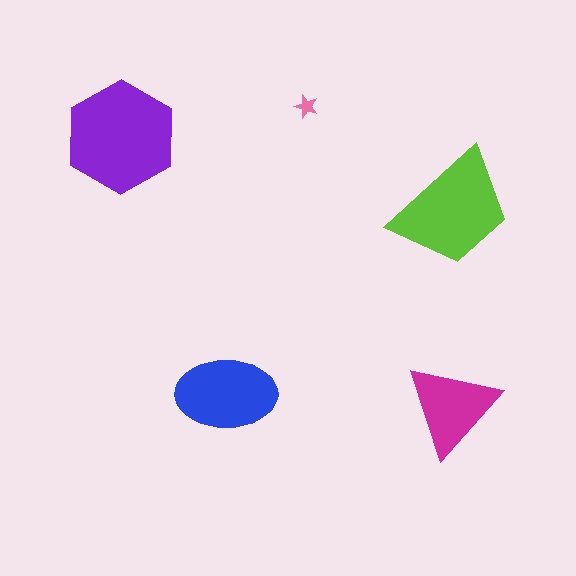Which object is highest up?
The pink star is topmost.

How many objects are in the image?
There are 5 objects in the image.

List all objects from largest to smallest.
The purple hexagon, the lime trapezoid, the blue ellipse, the magenta triangle, the pink star.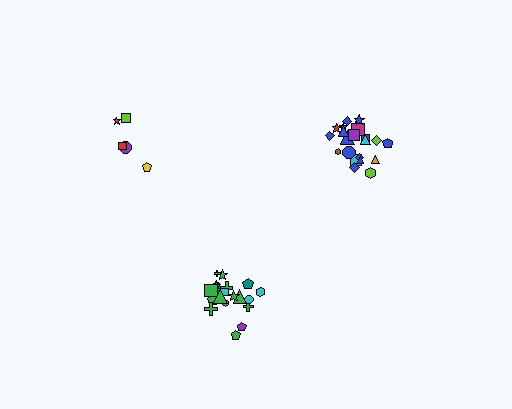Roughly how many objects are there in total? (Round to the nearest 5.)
Roughly 50 objects in total.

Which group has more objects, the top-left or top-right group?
The top-right group.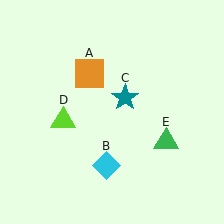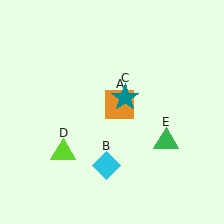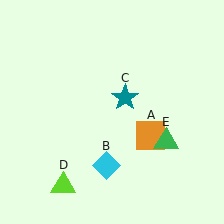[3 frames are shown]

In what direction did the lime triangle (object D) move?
The lime triangle (object D) moved down.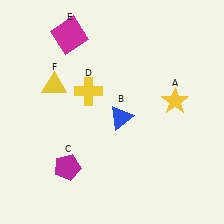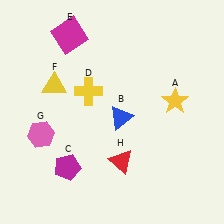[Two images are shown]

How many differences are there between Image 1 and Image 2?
There are 2 differences between the two images.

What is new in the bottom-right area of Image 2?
A red triangle (H) was added in the bottom-right area of Image 2.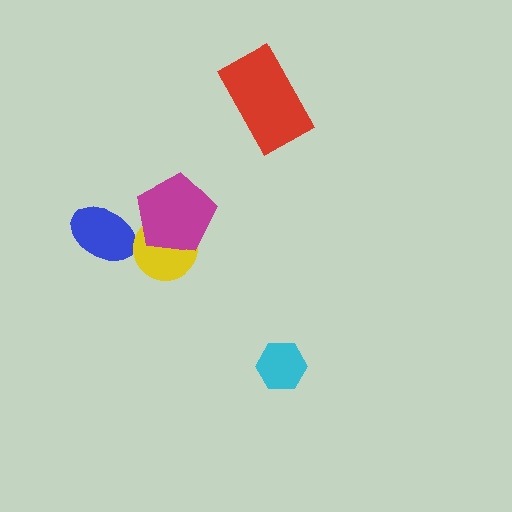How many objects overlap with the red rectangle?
0 objects overlap with the red rectangle.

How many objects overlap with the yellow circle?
1 object overlaps with the yellow circle.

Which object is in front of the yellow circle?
The magenta pentagon is in front of the yellow circle.